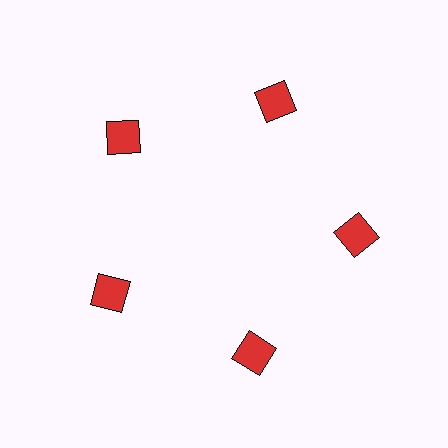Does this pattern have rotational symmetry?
Yes, this pattern has 5-fold rotational symmetry. It looks the same after rotating 72 degrees around the center.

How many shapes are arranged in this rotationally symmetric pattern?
There are 5 shapes, arranged in 5 groups of 1.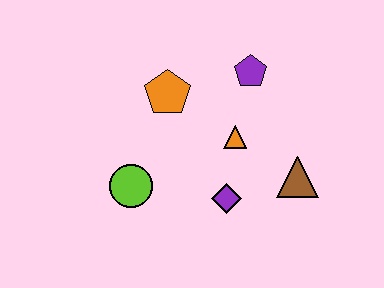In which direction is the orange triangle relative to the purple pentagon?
The orange triangle is below the purple pentagon.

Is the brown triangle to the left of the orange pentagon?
No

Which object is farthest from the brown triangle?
The lime circle is farthest from the brown triangle.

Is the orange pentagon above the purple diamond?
Yes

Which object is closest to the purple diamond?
The orange triangle is closest to the purple diamond.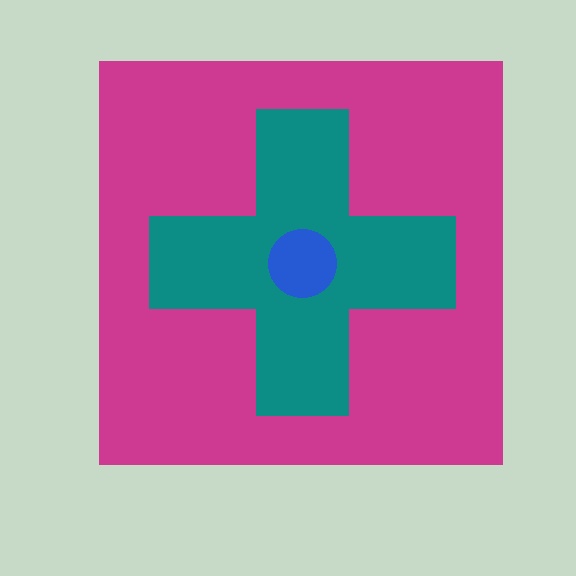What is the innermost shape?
The blue circle.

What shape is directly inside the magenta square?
The teal cross.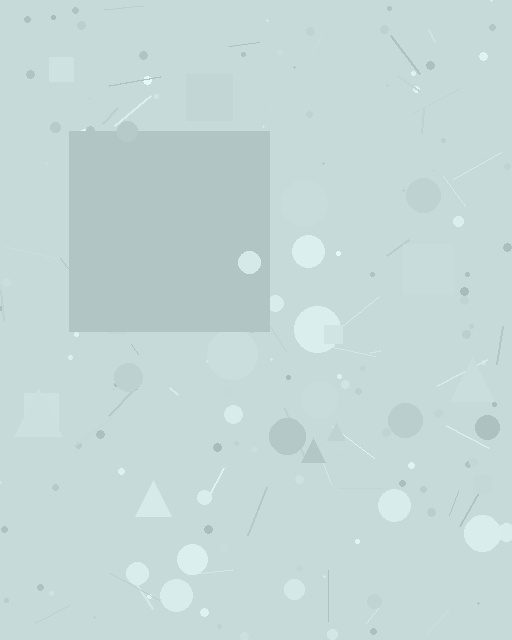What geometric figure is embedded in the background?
A square is embedded in the background.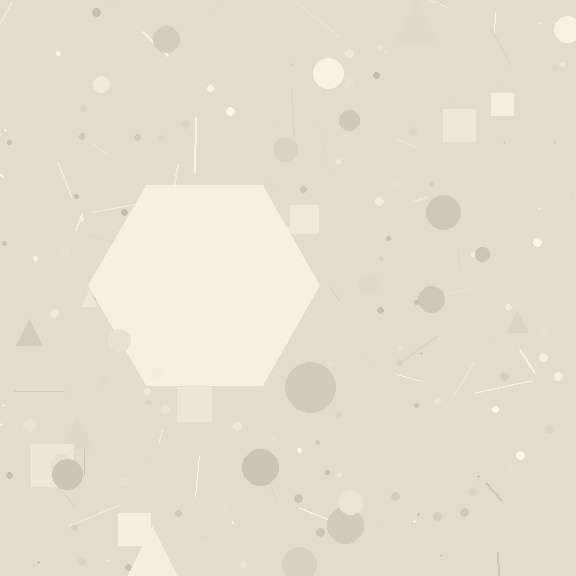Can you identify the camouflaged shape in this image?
The camouflaged shape is a hexagon.